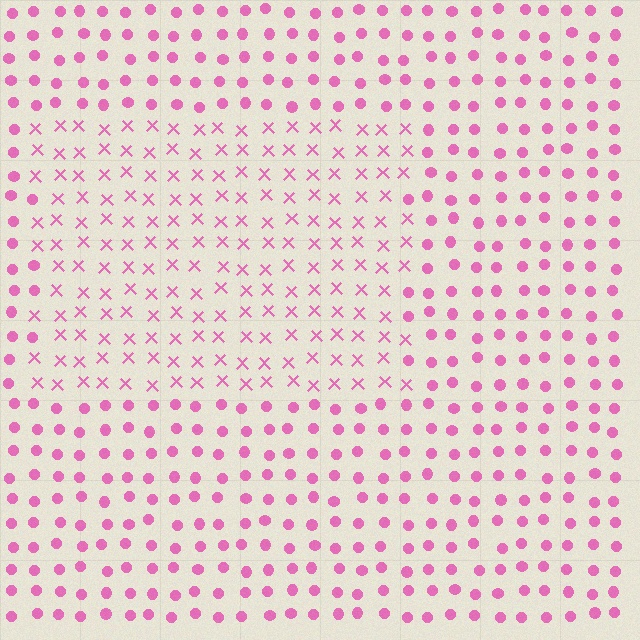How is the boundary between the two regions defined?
The boundary is defined by a change in element shape: X marks inside vs. circles outside. All elements share the same color and spacing.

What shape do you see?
I see a rectangle.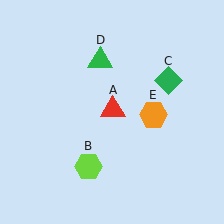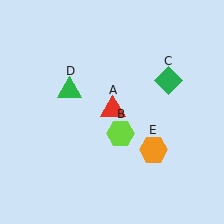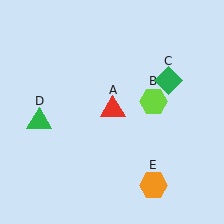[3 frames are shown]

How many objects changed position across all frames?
3 objects changed position: lime hexagon (object B), green triangle (object D), orange hexagon (object E).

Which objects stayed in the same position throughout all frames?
Red triangle (object A) and green diamond (object C) remained stationary.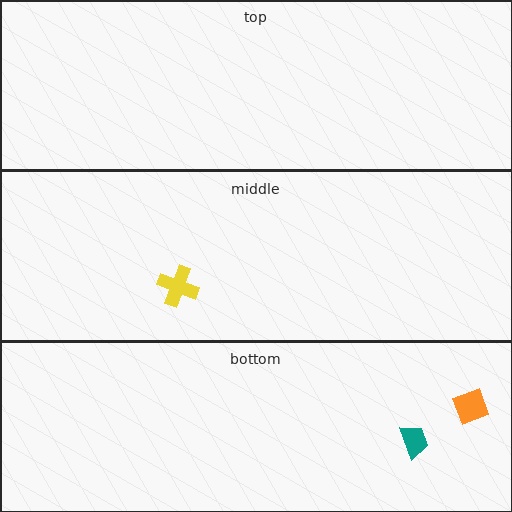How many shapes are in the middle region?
1.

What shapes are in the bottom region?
The teal trapezoid, the orange diamond.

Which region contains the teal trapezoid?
The bottom region.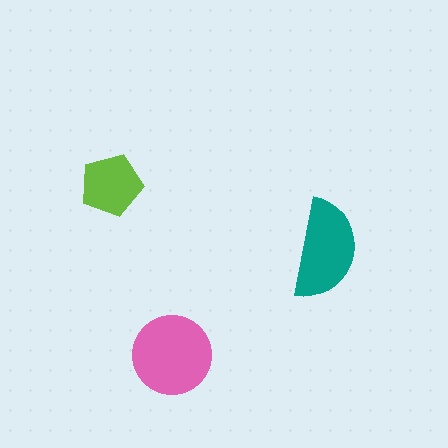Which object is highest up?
The lime pentagon is topmost.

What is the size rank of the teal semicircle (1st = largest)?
2nd.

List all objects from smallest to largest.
The lime pentagon, the teal semicircle, the pink circle.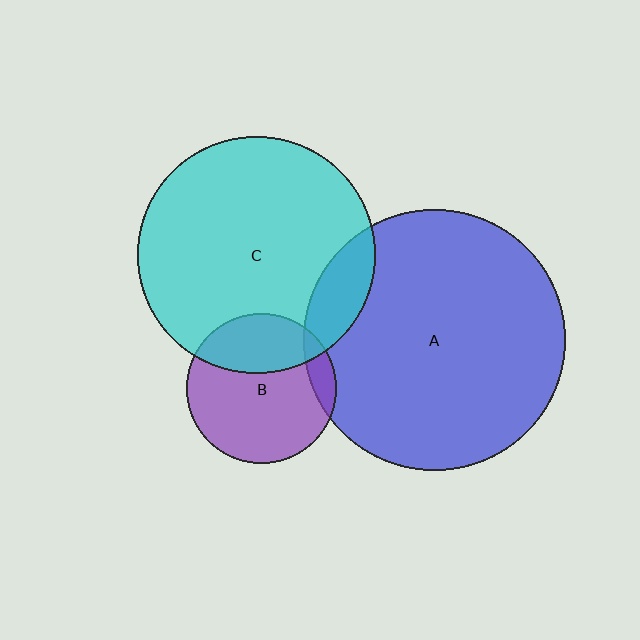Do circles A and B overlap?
Yes.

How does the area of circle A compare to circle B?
Approximately 3.1 times.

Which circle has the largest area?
Circle A (blue).